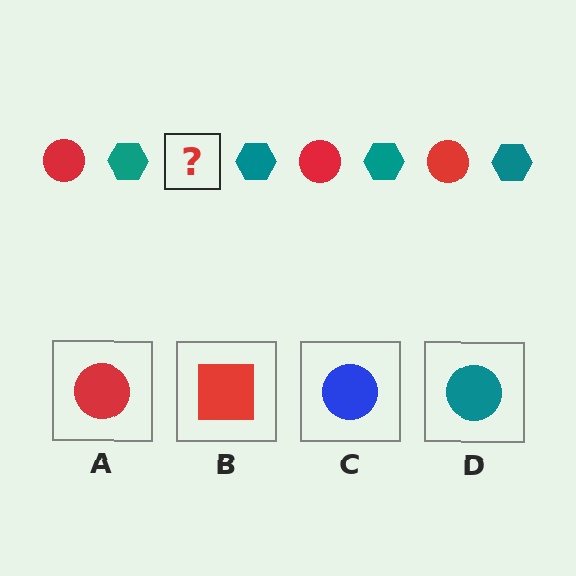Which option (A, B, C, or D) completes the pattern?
A.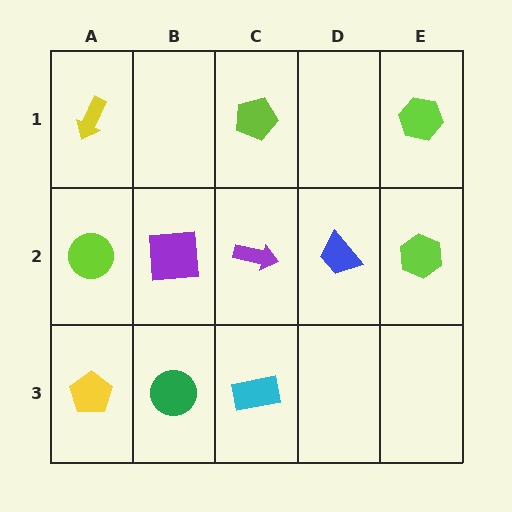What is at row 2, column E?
A lime hexagon.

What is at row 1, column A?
A yellow arrow.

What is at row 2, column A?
A lime circle.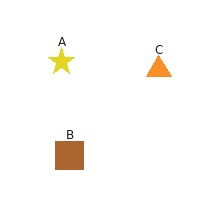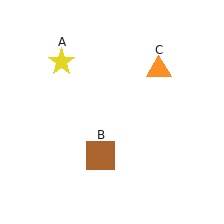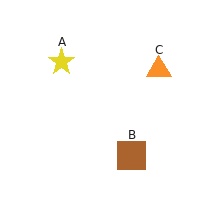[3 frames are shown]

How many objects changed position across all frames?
1 object changed position: brown square (object B).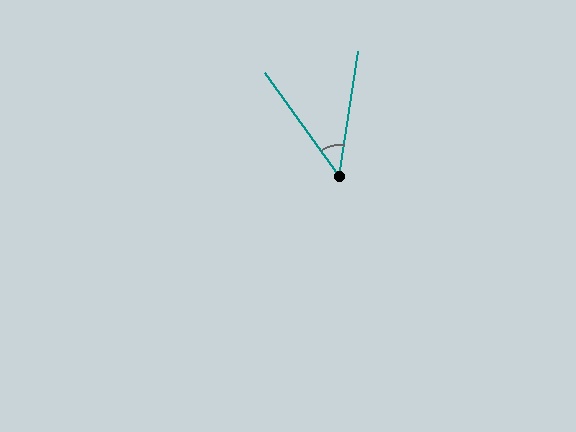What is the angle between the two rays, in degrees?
Approximately 44 degrees.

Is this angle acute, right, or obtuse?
It is acute.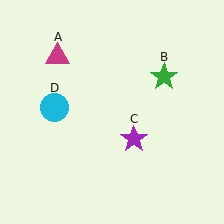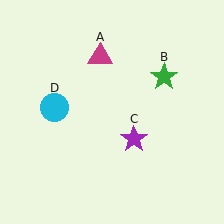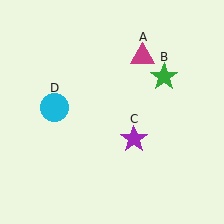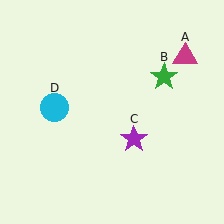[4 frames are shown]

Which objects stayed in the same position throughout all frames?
Green star (object B) and purple star (object C) and cyan circle (object D) remained stationary.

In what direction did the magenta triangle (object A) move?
The magenta triangle (object A) moved right.